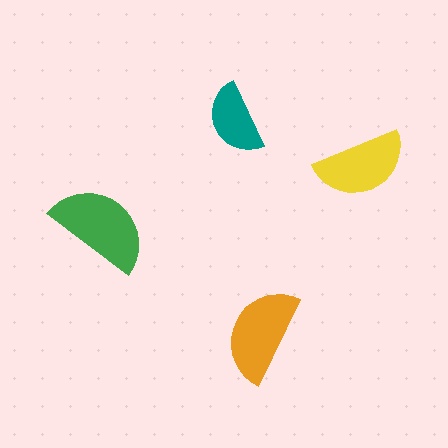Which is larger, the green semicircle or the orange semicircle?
The green one.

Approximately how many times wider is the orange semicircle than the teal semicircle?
About 1.5 times wider.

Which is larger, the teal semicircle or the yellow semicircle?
The yellow one.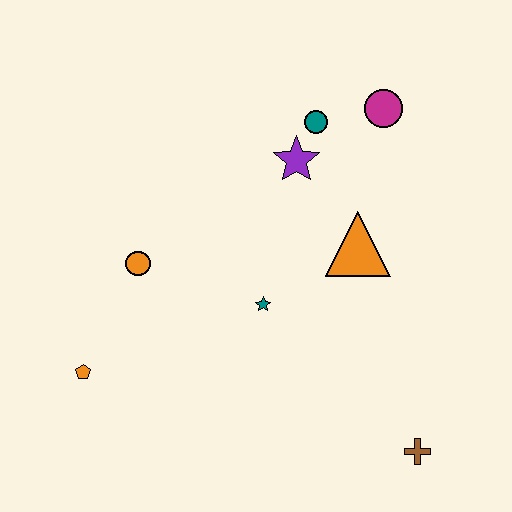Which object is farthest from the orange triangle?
The orange pentagon is farthest from the orange triangle.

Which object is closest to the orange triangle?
The purple star is closest to the orange triangle.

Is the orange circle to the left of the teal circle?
Yes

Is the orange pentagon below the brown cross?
No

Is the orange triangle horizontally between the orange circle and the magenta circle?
Yes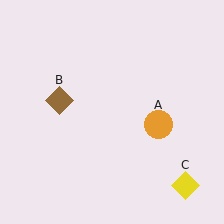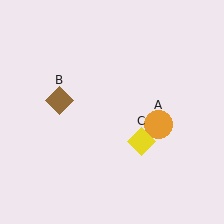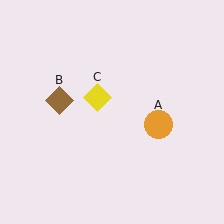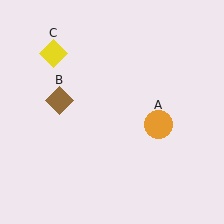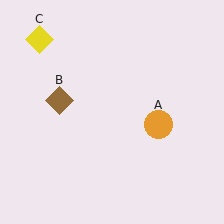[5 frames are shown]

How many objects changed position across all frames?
1 object changed position: yellow diamond (object C).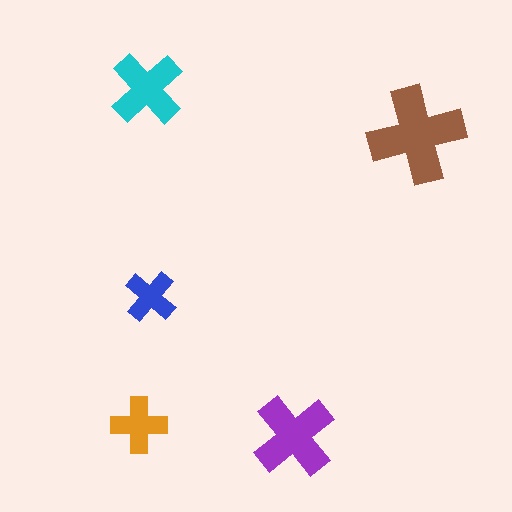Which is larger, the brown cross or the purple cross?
The brown one.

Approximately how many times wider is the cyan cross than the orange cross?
About 1.5 times wider.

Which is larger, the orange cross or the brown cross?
The brown one.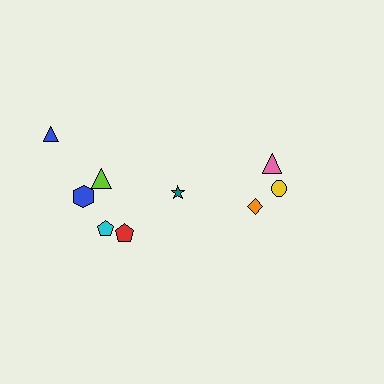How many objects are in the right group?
There are 3 objects.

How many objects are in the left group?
There are 6 objects.